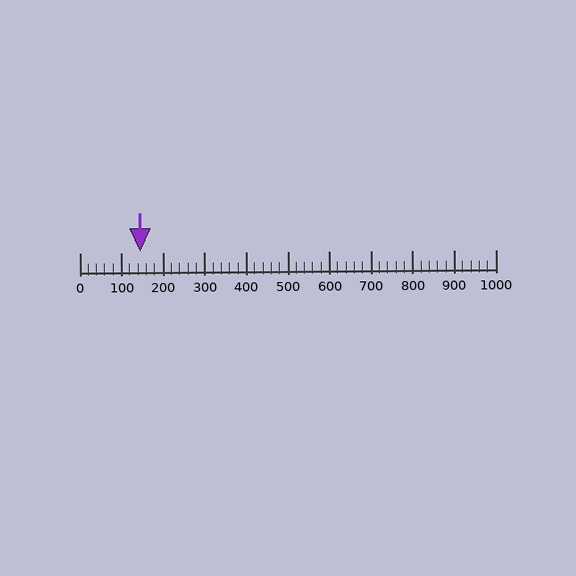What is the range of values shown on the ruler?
The ruler shows values from 0 to 1000.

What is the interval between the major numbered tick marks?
The major tick marks are spaced 100 units apart.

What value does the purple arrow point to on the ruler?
The purple arrow points to approximately 146.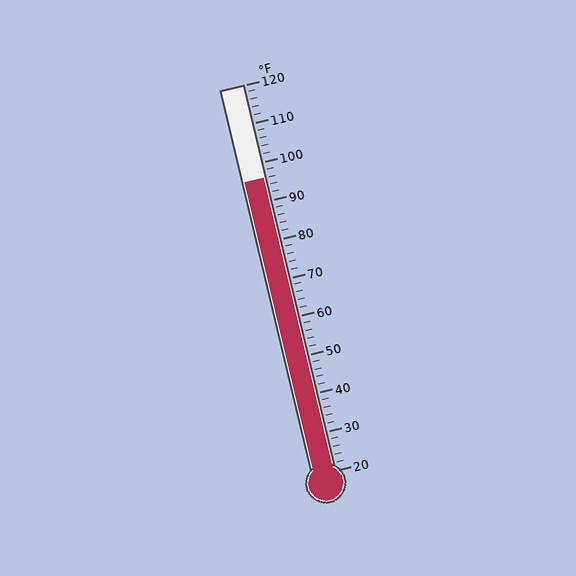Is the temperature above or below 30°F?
The temperature is above 30°F.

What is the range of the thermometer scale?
The thermometer scale ranges from 20°F to 120°F.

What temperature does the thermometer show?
The thermometer shows approximately 96°F.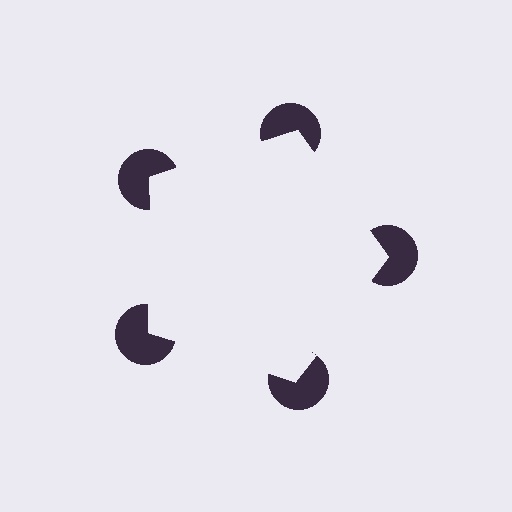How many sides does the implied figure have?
5 sides.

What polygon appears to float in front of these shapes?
An illusory pentagon — its edges are inferred from the aligned wedge cuts in the pac-man discs, not physically drawn.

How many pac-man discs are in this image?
There are 5 — one at each vertex of the illusory pentagon.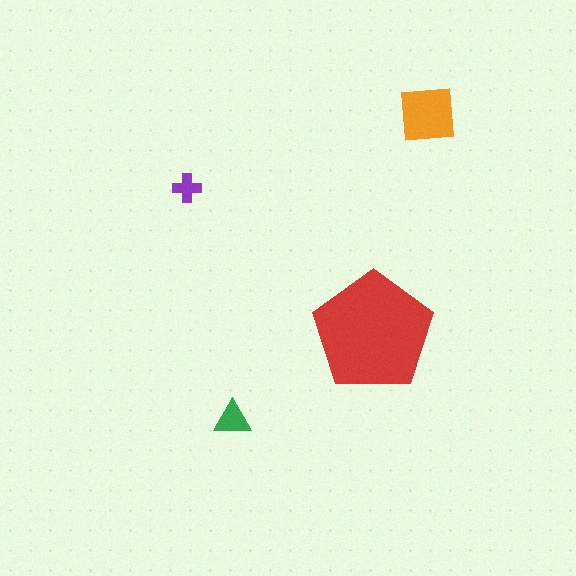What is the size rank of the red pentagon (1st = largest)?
1st.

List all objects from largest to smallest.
The red pentagon, the orange square, the green triangle, the purple cross.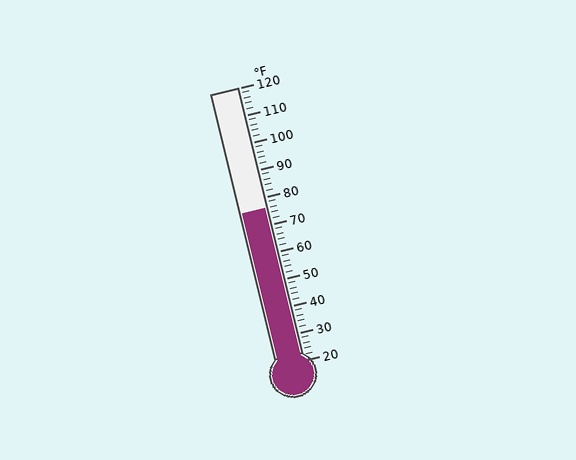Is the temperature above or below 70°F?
The temperature is above 70°F.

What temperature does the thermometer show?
The thermometer shows approximately 76°F.